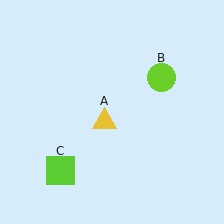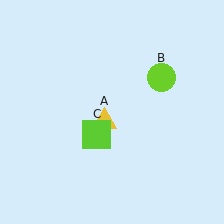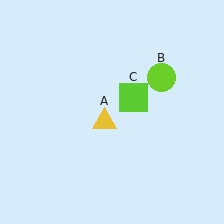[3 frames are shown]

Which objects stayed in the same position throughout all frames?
Yellow triangle (object A) and lime circle (object B) remained stationary.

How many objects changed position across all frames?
1 object changed position: lime square (object C).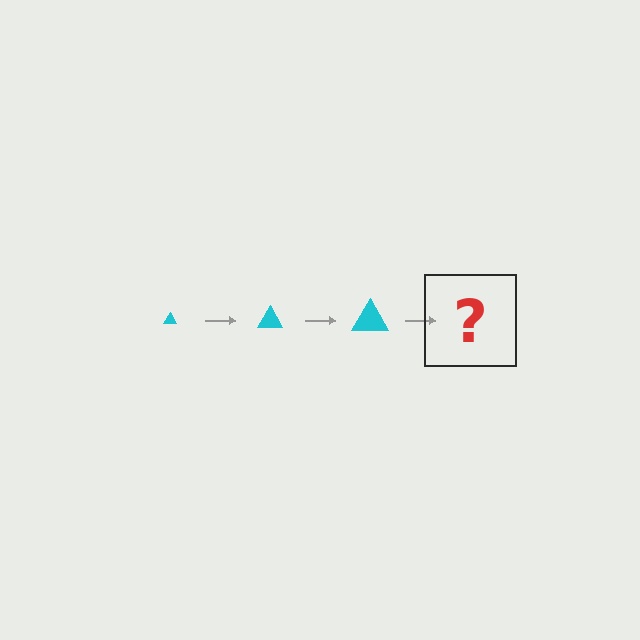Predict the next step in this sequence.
The next step is a cyan triangle, larger than the previous one.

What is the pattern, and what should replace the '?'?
The pattern is that the triangle gets progressively larger each step. The '?' should be a cyan triangle, larger than the previous one.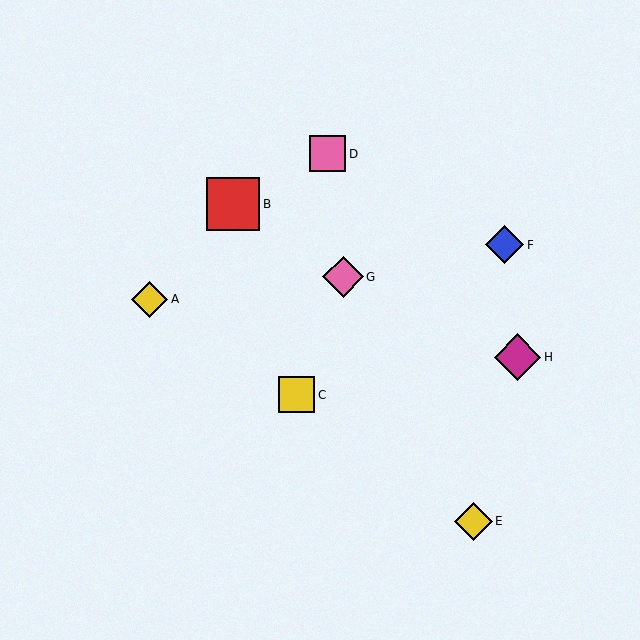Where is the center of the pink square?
The center of the pink square is at (327, 154).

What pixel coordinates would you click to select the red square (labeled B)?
Click at (233, 204) to select the red square B.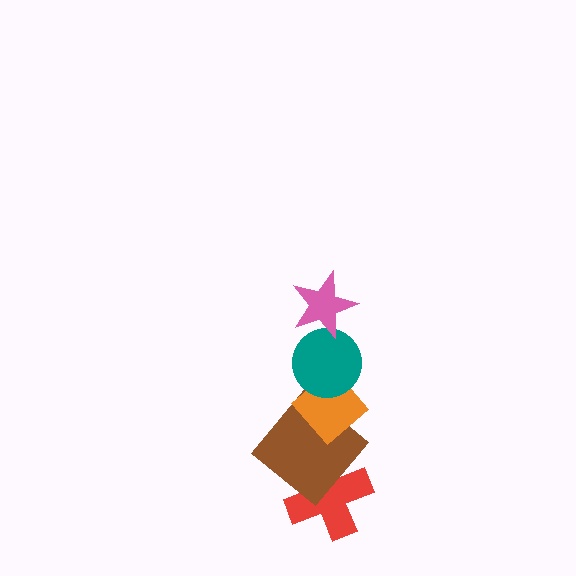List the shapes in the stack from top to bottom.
From top to bottom: the pink star, the teal circle, the orange diamond, the brown diamond, the red cross.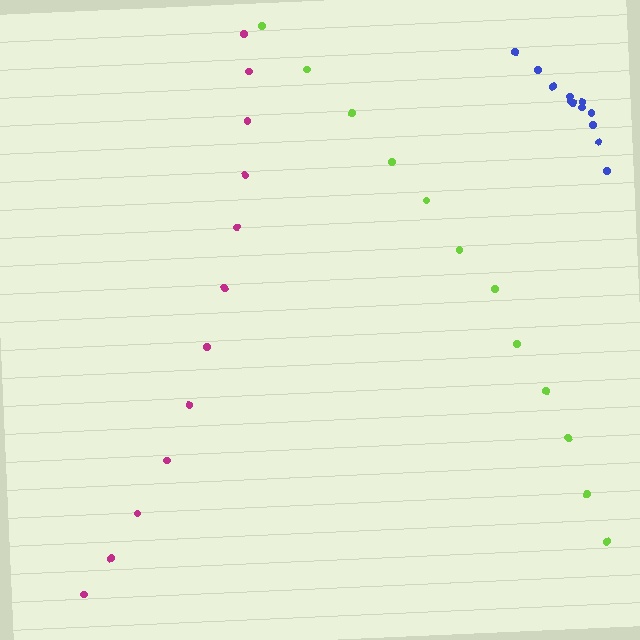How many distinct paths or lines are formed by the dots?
There are 3 distinct paths.